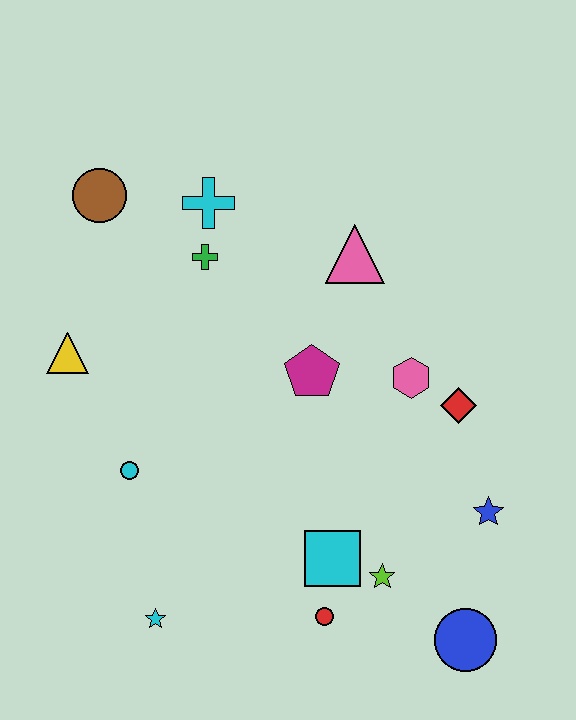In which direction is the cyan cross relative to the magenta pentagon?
The cyan cross is above the magenta pentagon.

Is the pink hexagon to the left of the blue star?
Yes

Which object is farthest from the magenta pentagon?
The blue circle is farthest from the magenta pentagon.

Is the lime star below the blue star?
Yes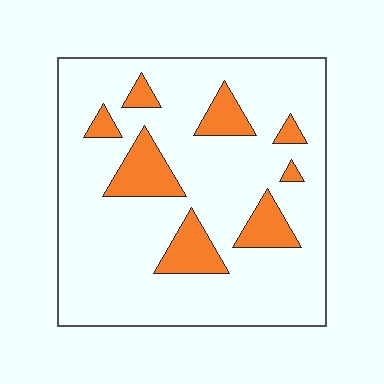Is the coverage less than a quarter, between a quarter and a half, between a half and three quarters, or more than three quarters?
Less than a quarter.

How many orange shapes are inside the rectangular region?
8.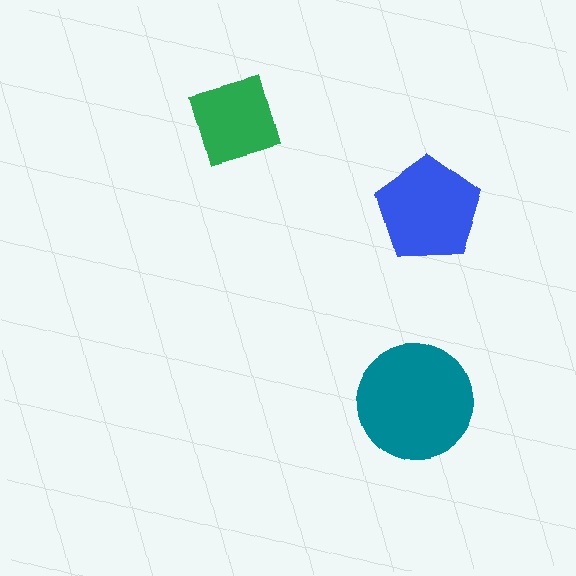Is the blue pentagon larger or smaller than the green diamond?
Larger.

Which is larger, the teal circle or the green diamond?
The teal circle.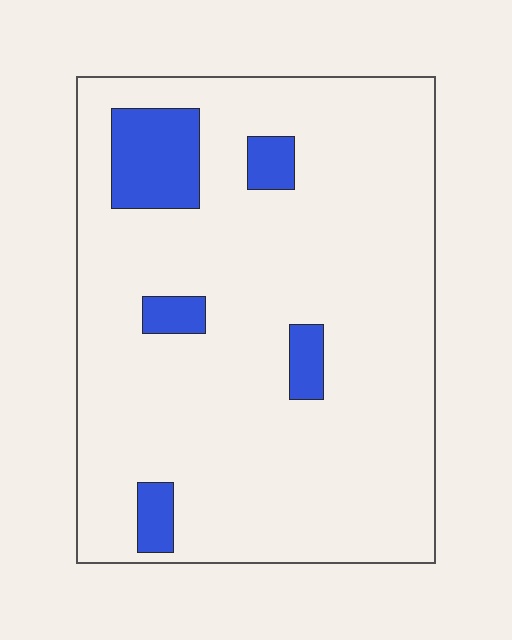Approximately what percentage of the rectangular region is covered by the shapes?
Approximately 10%.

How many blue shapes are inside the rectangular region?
5.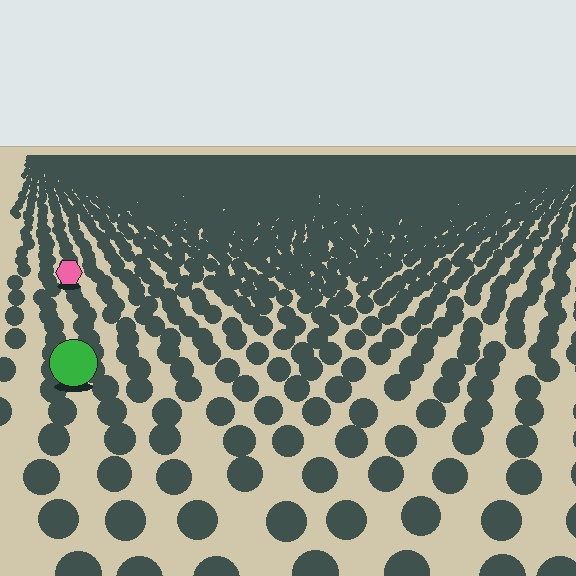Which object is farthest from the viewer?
The pink hexagon is farthest from the viewer. It appears smaller and the ground texture around it is denser.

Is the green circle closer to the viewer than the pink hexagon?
Yes. The green circle is closer — you can tell from the texture gradient: the ground texture is coarser near it.